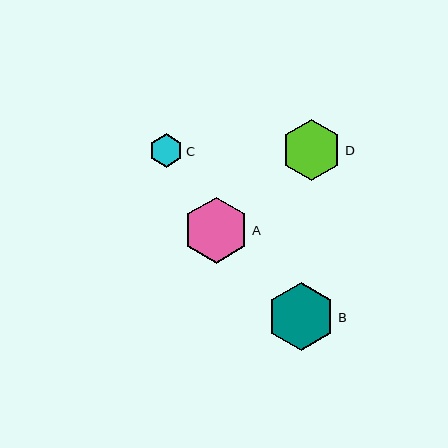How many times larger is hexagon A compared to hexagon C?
Hexagon A is approximately 1.9 times the size of hexagon C.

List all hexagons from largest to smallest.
From largest to smallest: B, A, D, C.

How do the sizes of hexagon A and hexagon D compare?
Hexagon A and hexagon D are approximately the same size.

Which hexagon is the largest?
Hexagon B is the largest with a size of approximately 68 pixels.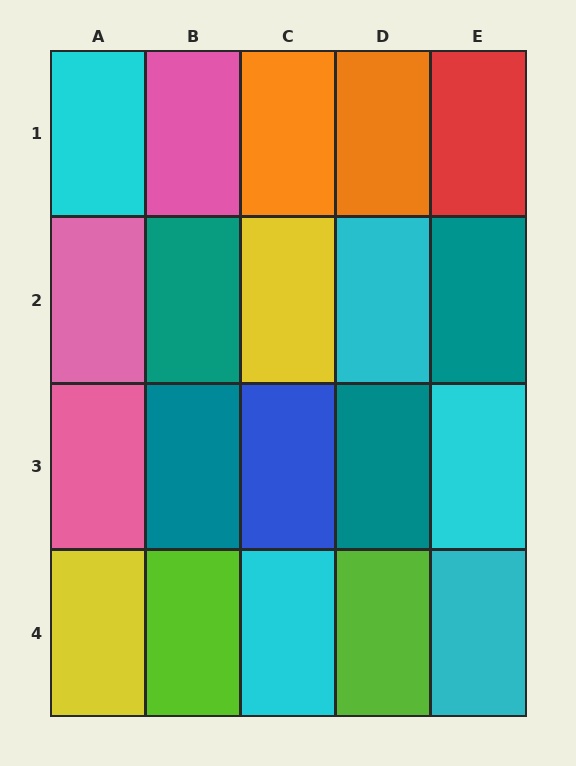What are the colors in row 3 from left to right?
Pink, teal, blue, teal, cyan.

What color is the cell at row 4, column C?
Cyan.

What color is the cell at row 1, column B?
Pink.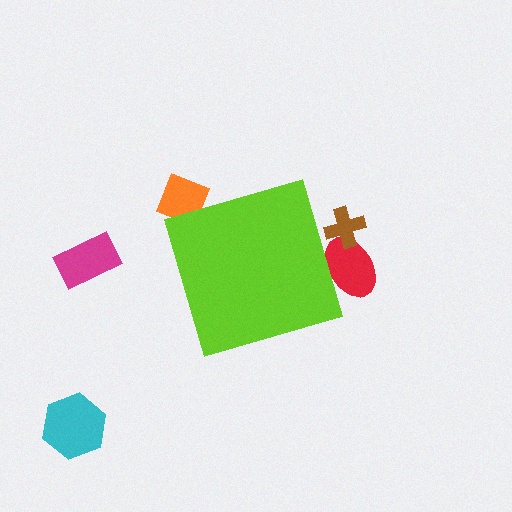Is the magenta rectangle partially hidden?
No, the magenta rectangle is fully visible.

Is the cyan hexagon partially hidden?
No, the cyan hexagon is fully visible.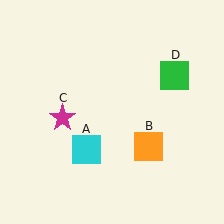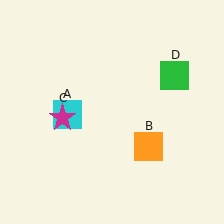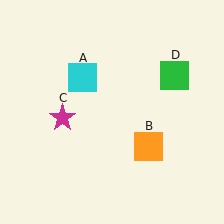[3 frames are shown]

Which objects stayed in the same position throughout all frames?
Orange square (object B) and magenta star (object C) and green square (object D) remained stationary.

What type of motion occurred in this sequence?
The cyan square (object A) rotated clockwise around the center of the scene.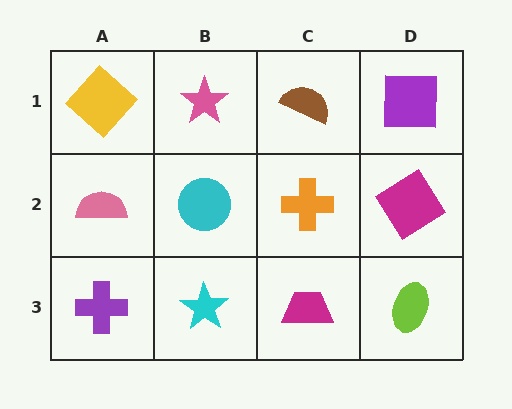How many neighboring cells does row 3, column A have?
2.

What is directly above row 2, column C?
A brown semicircle.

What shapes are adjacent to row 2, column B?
A pink star (row 1, column B), a cyan star (row 3, column B), a pink semicircle (row 2, column A), an orange cross (row 2, column C).